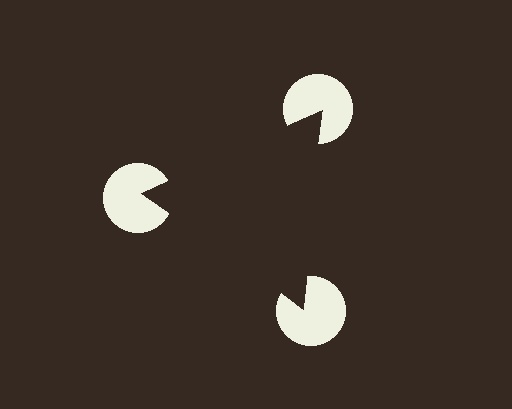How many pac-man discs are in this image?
There are 3 — one at each vertex of the illusory triangle.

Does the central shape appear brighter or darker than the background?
It typically appears slightly darker than the background, even though no actual brightness change is drawn.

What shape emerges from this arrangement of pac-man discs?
An illusory triangle — its edges are inferred from the aligned wedge cuts in the pac-man discs, not physically drawn.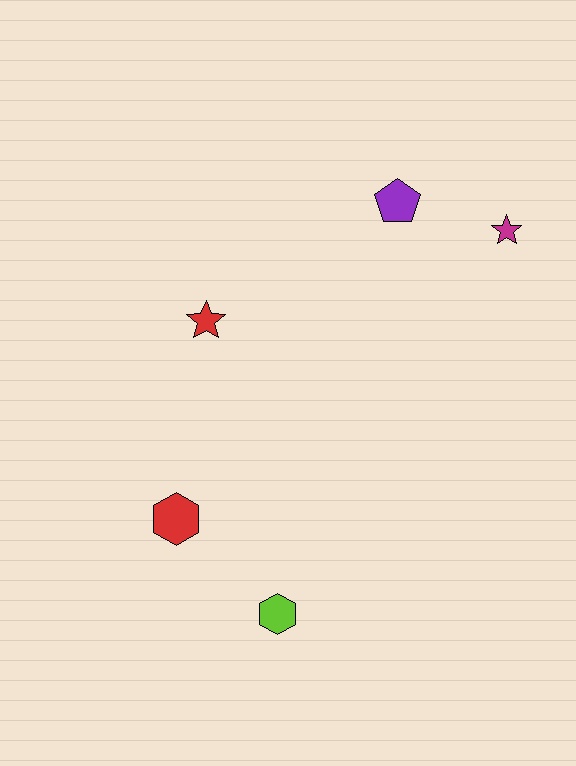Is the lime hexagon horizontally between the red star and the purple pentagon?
Yes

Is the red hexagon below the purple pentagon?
Yes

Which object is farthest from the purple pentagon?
The lime hexagon is farthest from the purple pentagon.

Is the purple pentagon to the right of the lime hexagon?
Yes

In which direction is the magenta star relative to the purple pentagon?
The magenta star is to the right of the purple pentagon.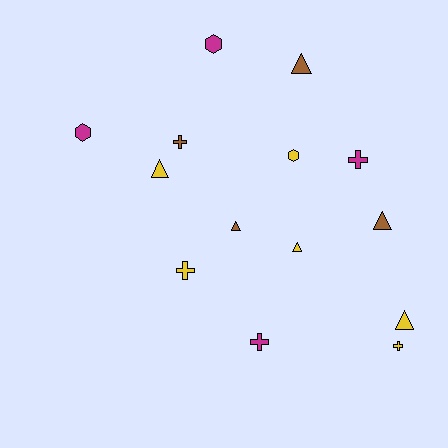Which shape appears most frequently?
Triangle, with 6 objects.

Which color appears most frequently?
Yellow, with 6 objects.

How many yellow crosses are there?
There are 2 yellow crosses.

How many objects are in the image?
There are 14 objects.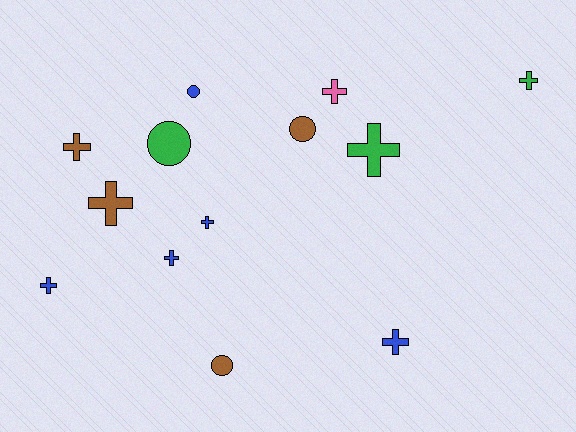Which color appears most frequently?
Blue, with 5 objects.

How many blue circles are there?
There is 1 blue circle.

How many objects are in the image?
There are 13 objects.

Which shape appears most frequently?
Cross, with 9 objects.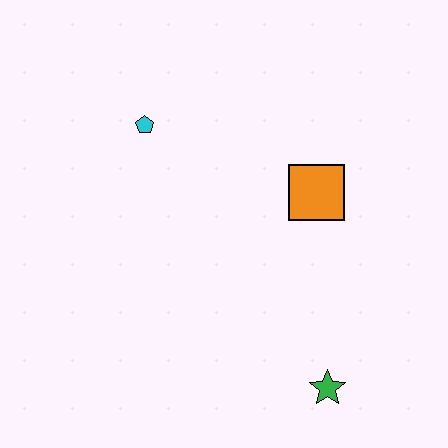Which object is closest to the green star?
The orange square is closest to the green star.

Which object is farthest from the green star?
The cyan pentagon is farthest from the green star.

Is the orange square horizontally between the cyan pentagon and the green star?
Yes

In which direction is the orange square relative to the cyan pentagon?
The orange square is to the right of the cyan pentagon.